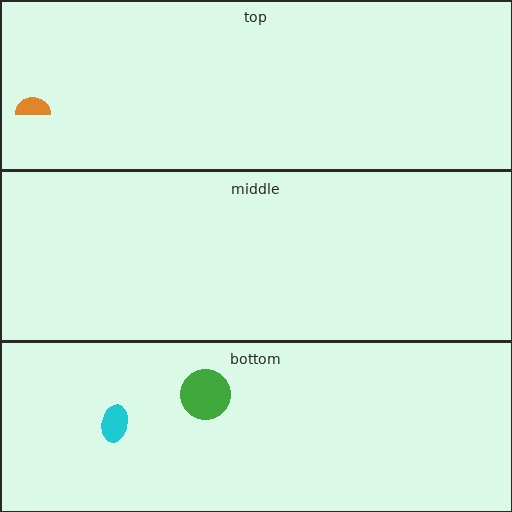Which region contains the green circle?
The bottom region.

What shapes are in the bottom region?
The cyan ellipse, the green circle.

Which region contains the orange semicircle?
The top region.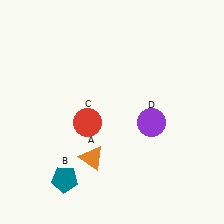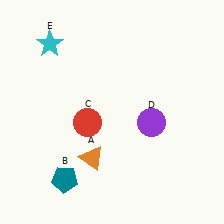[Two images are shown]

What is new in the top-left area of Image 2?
A cyan star (E) was added in the top-left area of Image 2.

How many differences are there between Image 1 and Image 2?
There is 1 difference between the two images.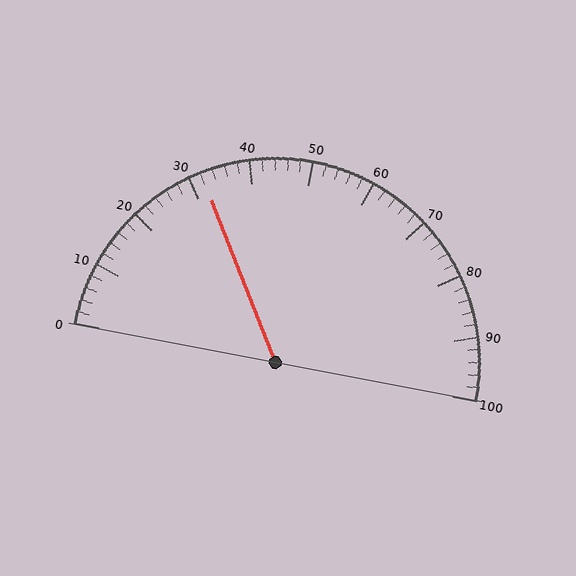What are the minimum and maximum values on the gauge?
The gauge ranges from 0 to 100.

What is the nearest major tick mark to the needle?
The nearest major tick mark is 30.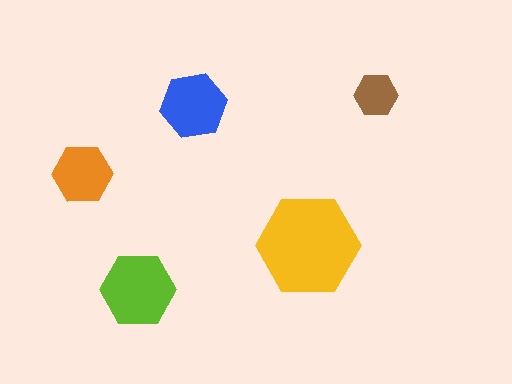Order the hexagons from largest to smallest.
the yellow one, the lime one, the blue one, the orange one, the brown one.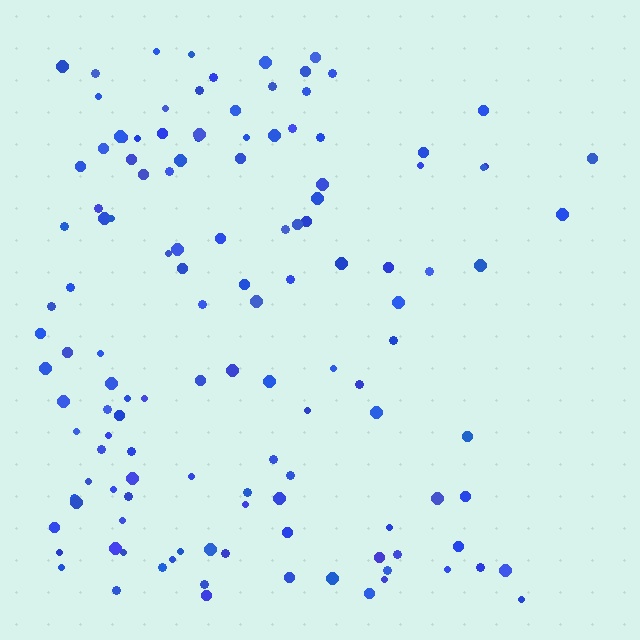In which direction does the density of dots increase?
From right to left, with the left side densest.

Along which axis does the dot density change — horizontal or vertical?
Horizontal.